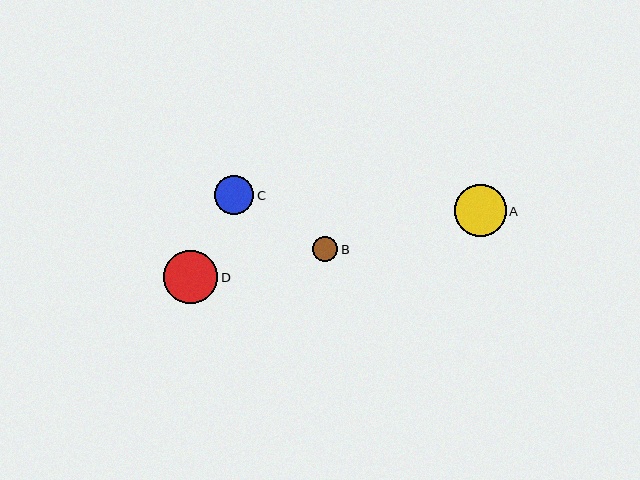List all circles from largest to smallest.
From largest to smallest: D, A, C, B.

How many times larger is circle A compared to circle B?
Circle A is approximately 2.1 times the size of circle B.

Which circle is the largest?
Circle D is the largest with a size of approximately 54 pixels.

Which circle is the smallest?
Circle B is the smallest with a size of approximately 25 pixels.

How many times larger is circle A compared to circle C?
Circle A is approximately 1.3 times the size of circle C.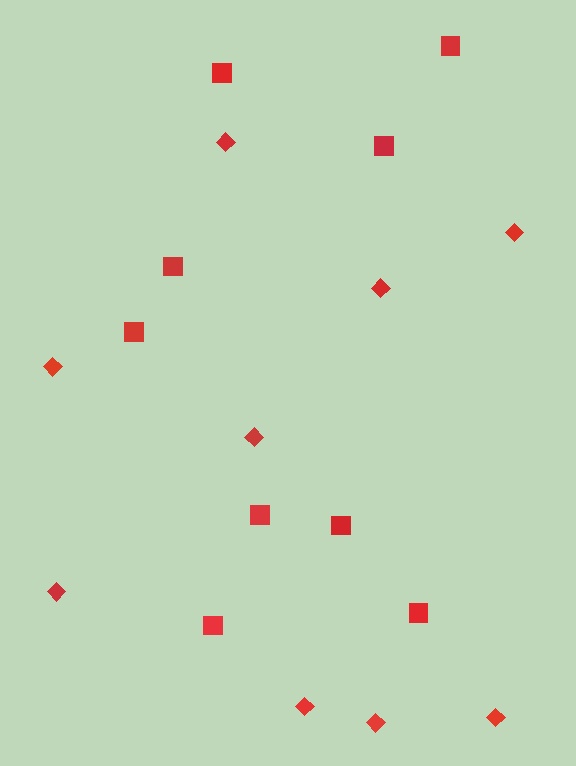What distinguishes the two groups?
There are 2 groups: one group of squares (9) and one group of diamonds (9).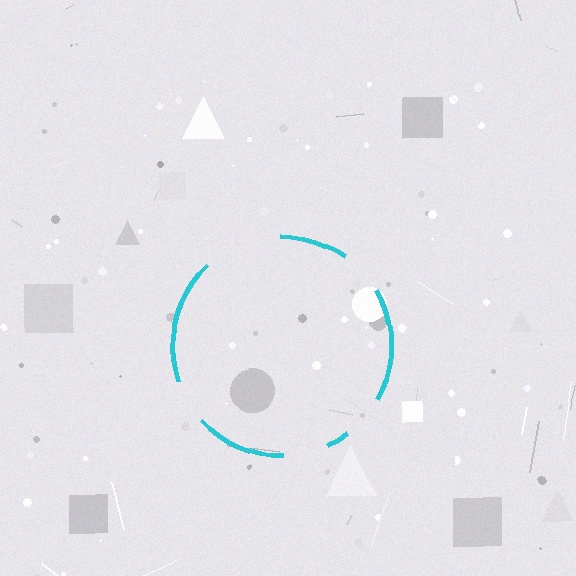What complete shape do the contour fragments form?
The contour fragments form a circle.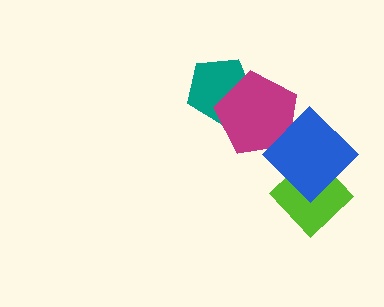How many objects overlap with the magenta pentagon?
2 objects overlap with the magenta pentagon.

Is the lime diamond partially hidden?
Yes, it is partially covered by another shape.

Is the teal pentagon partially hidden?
Yes, it is partially covered by another shape.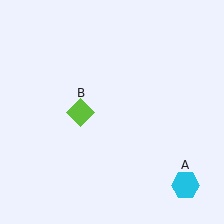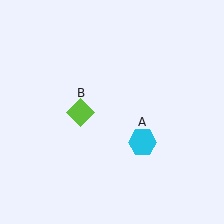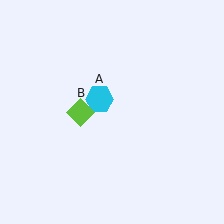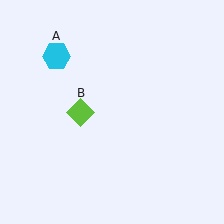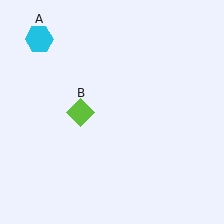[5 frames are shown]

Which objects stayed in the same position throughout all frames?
Lime diamond (object B) remained stationary.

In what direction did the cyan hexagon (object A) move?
The cyan hexagon (object A) moved up and to the left.